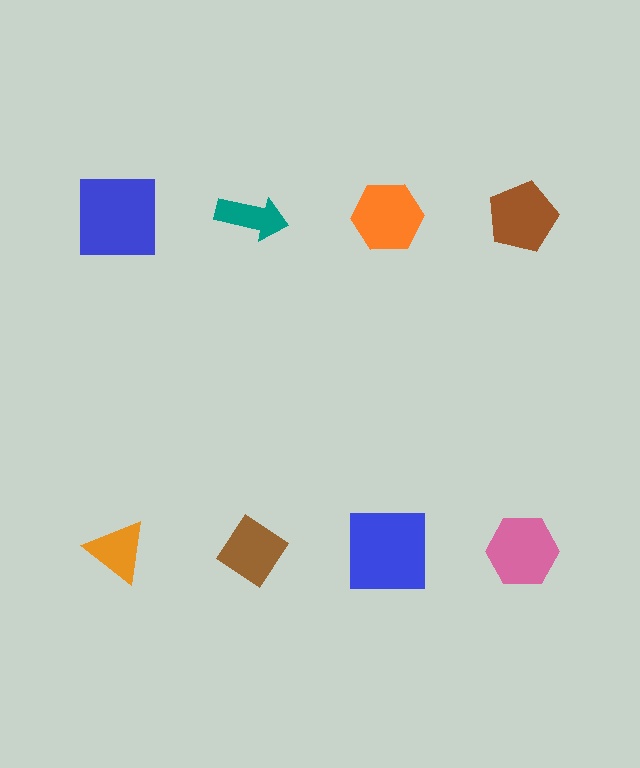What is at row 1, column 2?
A teal arrow.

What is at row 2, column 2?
A brown diamond.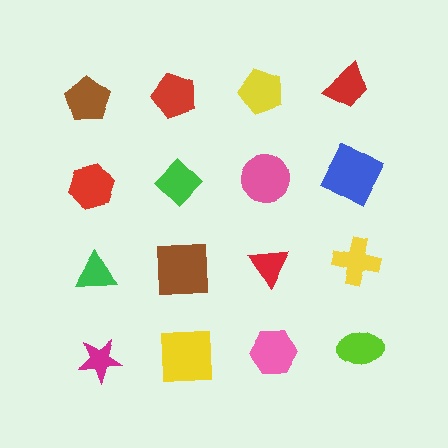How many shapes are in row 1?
4 shapes.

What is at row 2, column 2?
A green diamond.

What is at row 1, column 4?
A red trapezoid.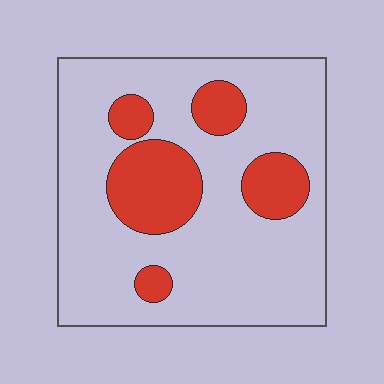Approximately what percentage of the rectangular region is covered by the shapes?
Approximately 20%.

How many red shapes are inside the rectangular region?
5.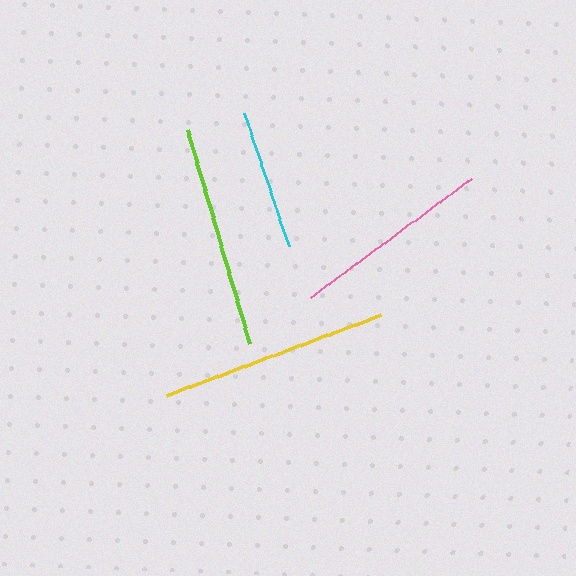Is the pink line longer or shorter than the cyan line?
The pink line is longer than the cyan line.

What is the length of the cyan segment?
The cyan segment is approximately 141 pixels long.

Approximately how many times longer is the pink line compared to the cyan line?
The pink line is approximately 1.4 times the length of the cyan line.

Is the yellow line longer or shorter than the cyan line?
The yellow line is longer than the cyan line.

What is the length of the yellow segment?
The yellow segment is approximately 228 pixels long.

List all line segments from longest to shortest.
From longest to shortest: yellow, lime, pink, cyan.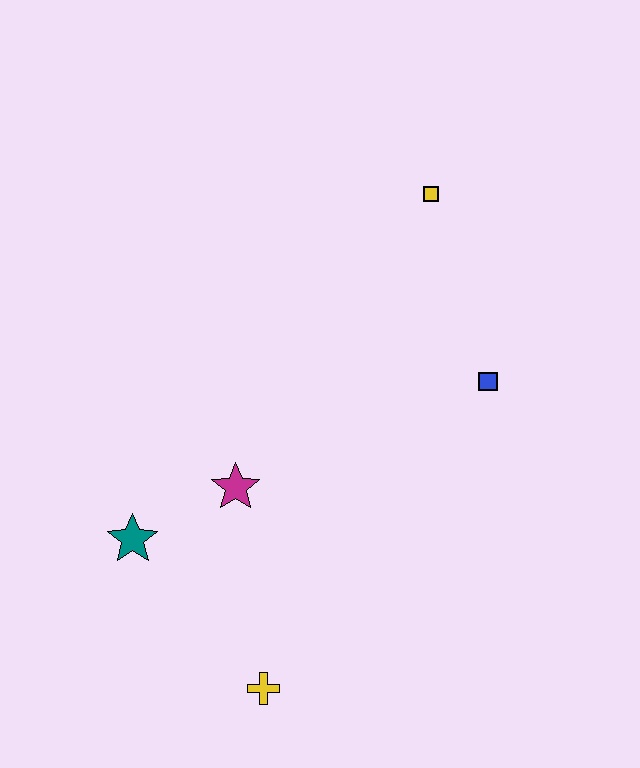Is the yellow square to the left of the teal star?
No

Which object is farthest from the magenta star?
The yellow square is farthest from the magenta star.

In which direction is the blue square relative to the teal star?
The blue square is to the right of the teal star.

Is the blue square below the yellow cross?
No